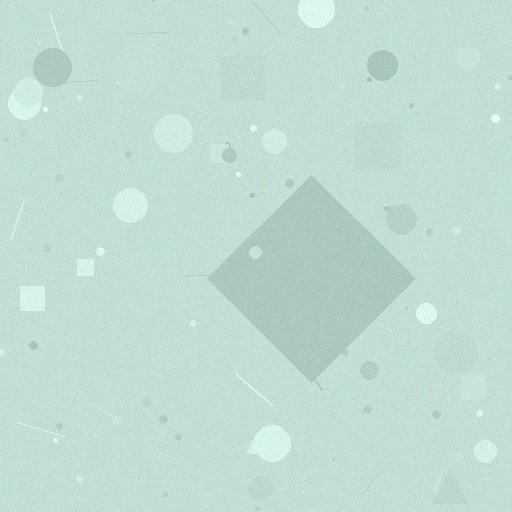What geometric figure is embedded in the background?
A diamond is embedded in the background.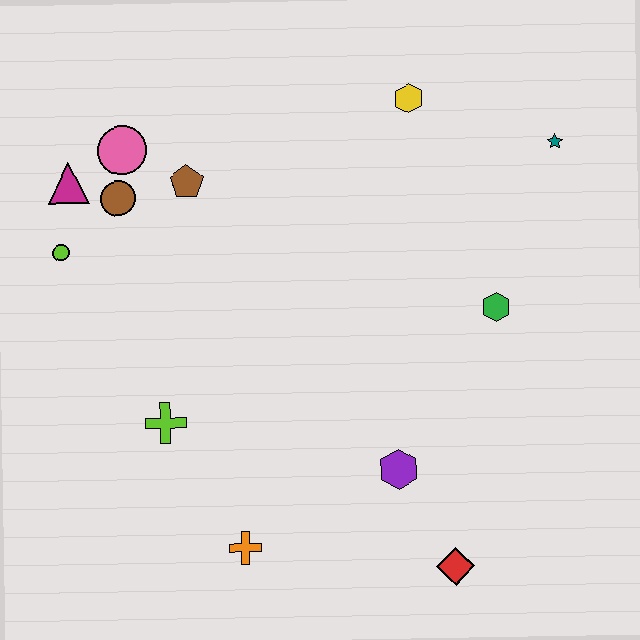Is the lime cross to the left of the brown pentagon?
Yes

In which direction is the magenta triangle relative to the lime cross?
The magenta triangle is above the lime cross.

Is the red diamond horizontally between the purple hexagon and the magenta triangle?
No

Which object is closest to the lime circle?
The magenta triangle is closest to the lime circle.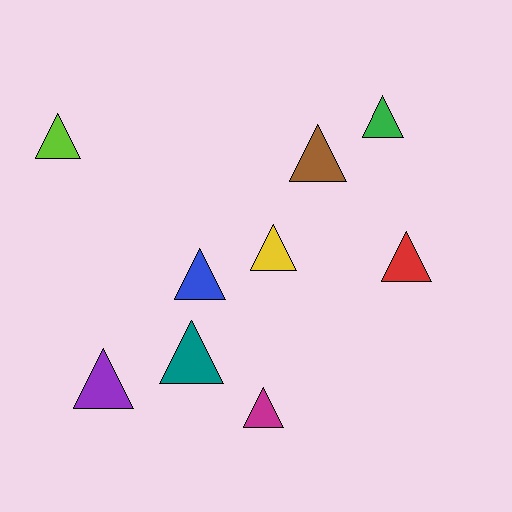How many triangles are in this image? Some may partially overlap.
There are 9 triangles.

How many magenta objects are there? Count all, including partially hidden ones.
There is 1 magenta object.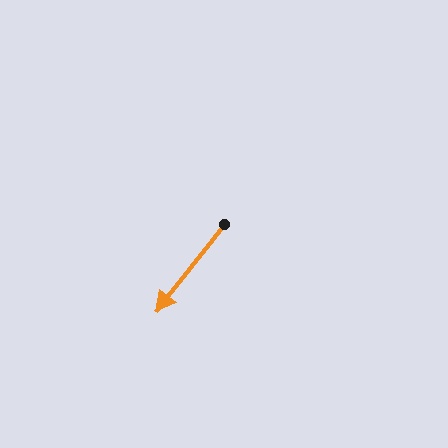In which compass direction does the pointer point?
Southwest.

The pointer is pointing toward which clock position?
Roughly 7 o'clock.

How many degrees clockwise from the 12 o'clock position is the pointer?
Approximately 218 degrees.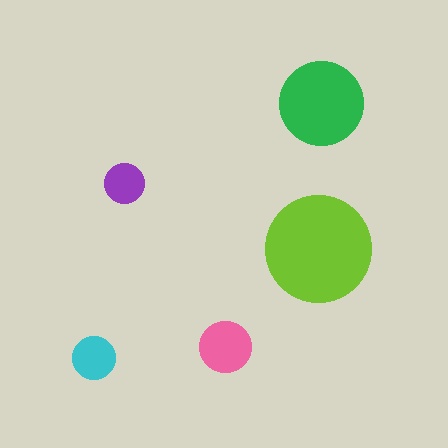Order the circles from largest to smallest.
the lime one, the green one, the pink one, the cyan one, the purple one.